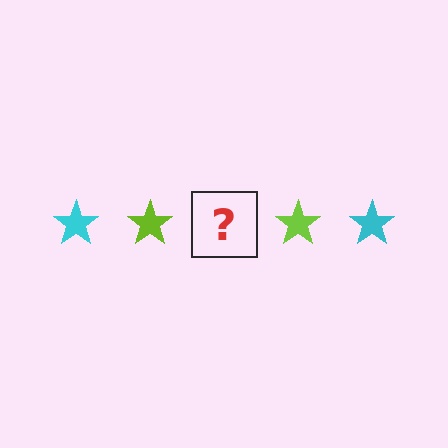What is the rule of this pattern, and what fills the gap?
The rule is that the pattern cycles through cyan, lime stars. The gap should be filled with a cyan star.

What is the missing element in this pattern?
The missing element is a cyan star.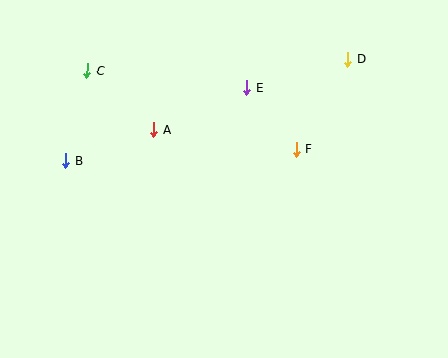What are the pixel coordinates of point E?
Point E is at (247, 88).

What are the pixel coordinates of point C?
Point C is at (87, 71).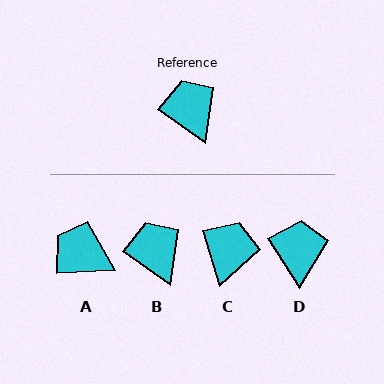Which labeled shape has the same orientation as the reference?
B.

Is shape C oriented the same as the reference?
No, it is off by about 39 degrees.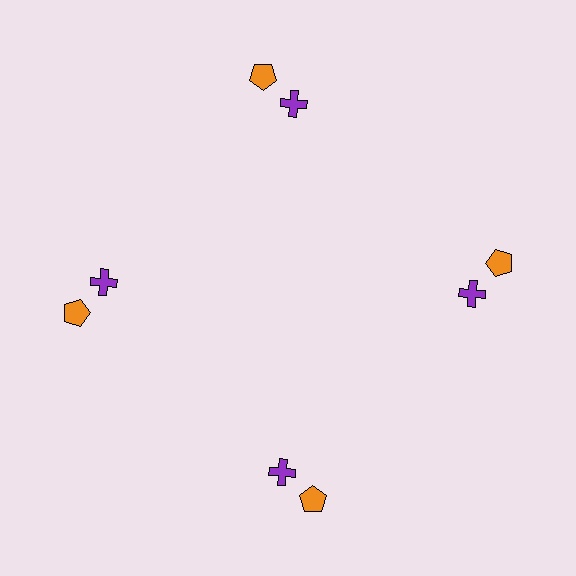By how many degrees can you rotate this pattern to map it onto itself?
The pattern maps onto itself every 90 degrees of rotation.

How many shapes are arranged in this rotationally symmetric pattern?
There are 8 shapes, arranged in 4 groups of 2.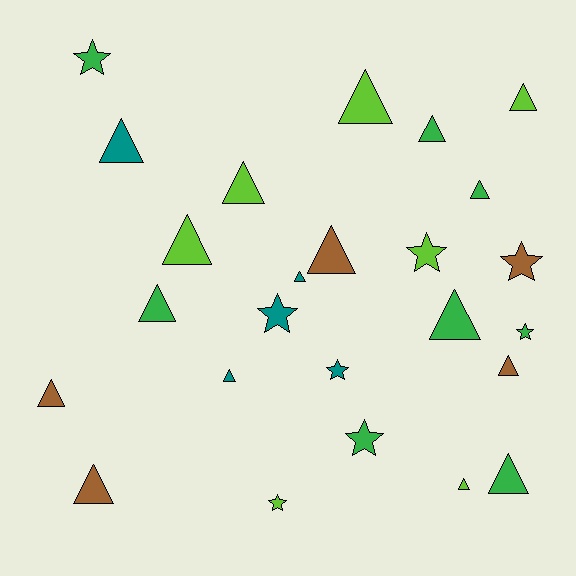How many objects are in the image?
There are 25 objects.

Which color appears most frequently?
Green, with 8 objects.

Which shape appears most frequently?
Triangle, with 17 objects.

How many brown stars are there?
There is 1 brown star.